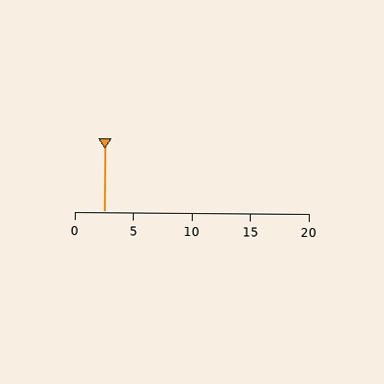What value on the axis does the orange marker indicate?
The marker indicates approximately 2.5.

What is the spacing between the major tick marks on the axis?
The major ticks are spaced 5 apart.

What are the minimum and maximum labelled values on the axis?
The axis runs from 0 to 20.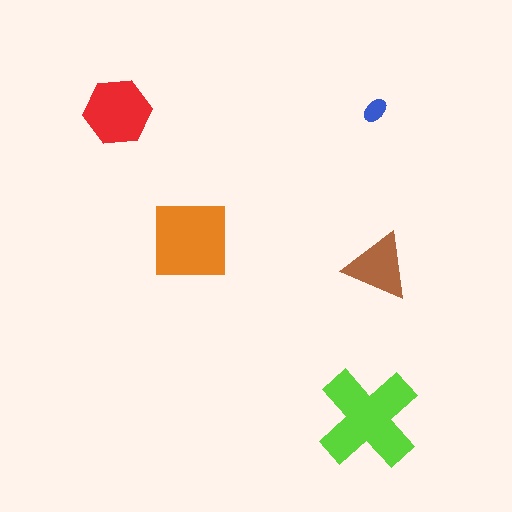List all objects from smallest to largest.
The blue ellipse, the brown triangle, the red hexagon, the orange square, the lime cross.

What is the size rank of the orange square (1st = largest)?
2nd.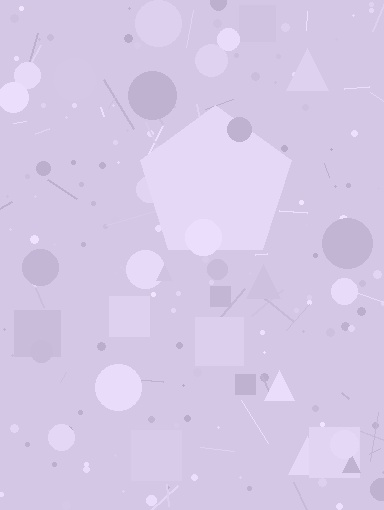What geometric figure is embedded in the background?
A pentagon is embedded in the background.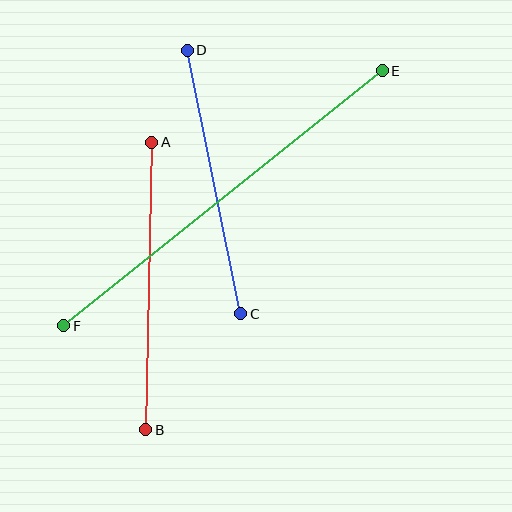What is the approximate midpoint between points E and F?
The midpoint is at approximately (223, 198) pixels.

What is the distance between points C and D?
The distance is approximately 269 pixels.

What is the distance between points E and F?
The distance is approximately 408 pixels.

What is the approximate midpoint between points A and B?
The midpoint is at approximately (149, 286) pixels.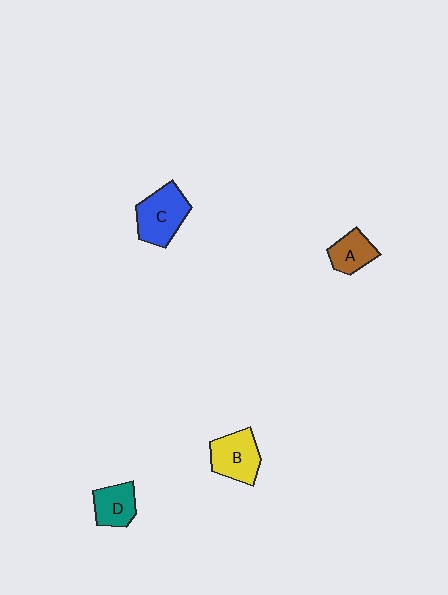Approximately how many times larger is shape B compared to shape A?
Approximately 1.4 times.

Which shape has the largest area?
Shape C (blue).